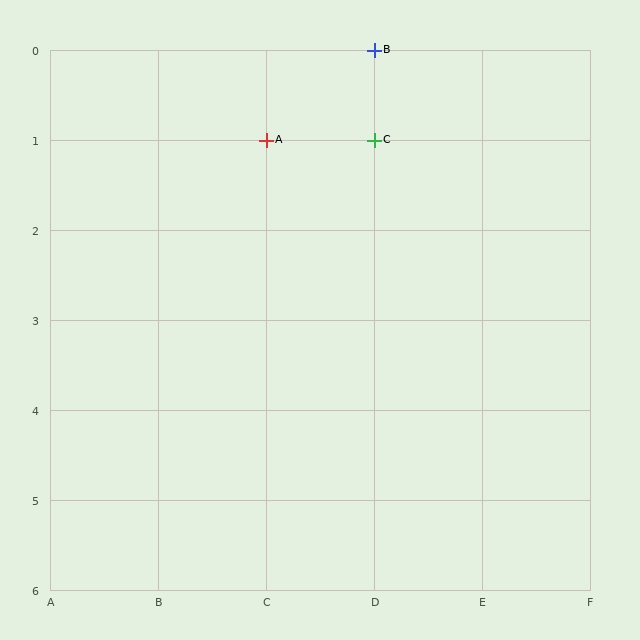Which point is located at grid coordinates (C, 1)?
Point A is at (C, 1).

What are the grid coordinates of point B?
Point B is at grid coordinates (D, 0).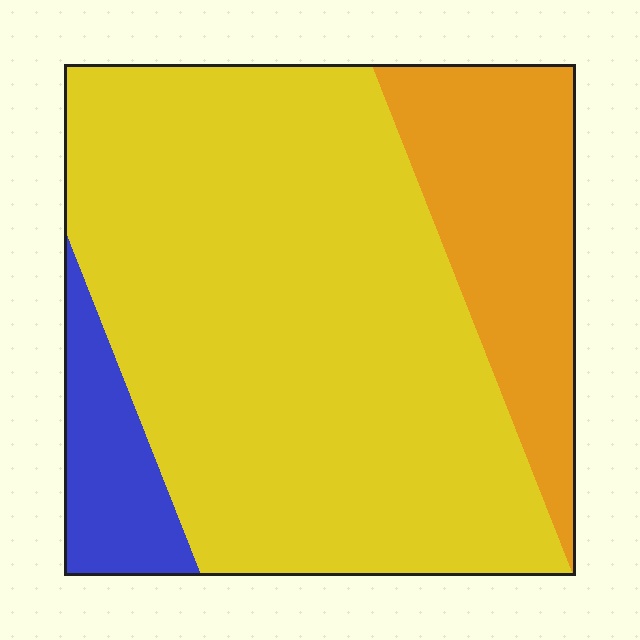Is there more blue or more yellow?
Yellow.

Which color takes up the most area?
Yellow, at roughly 70%.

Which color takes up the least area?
Blue, at roughly 10%.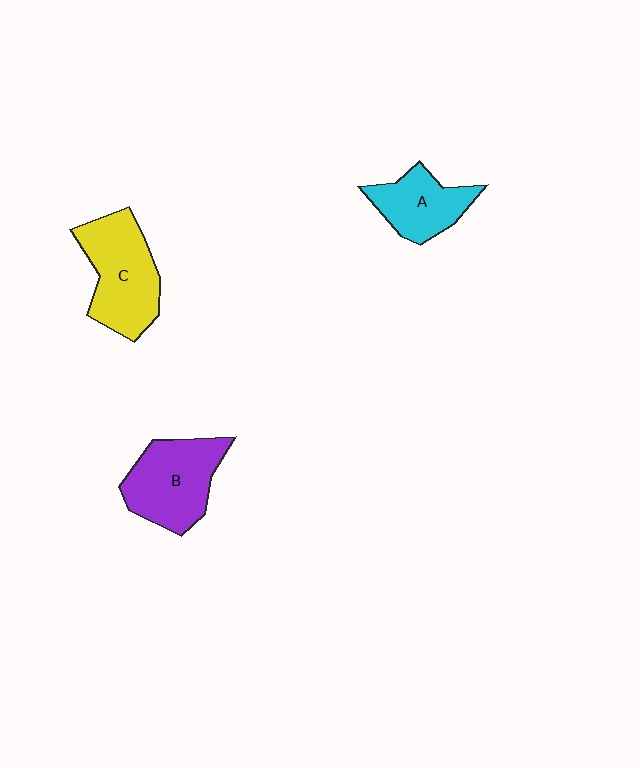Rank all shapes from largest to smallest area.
From largest to smallest: C (yellow), B (purple), A (cyan).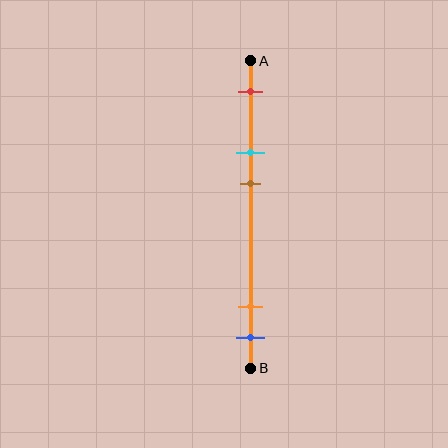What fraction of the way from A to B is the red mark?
The red mark is approximately 10% (0.1) of the way from A to B.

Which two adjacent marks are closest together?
The orange and blue marks are the closest adjacent pair.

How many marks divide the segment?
There are 5 marks dividing the segment.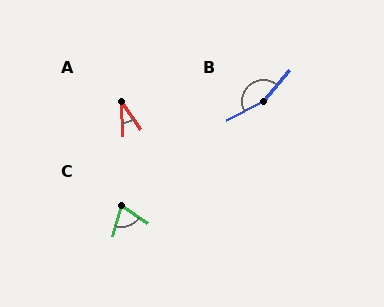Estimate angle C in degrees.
Approximately 72 degrees.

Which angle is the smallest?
A, at approximately 33 degrees.